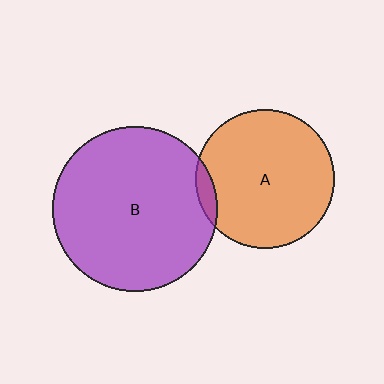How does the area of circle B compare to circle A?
Approximately 1.4 times.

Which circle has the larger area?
Circle B (purple).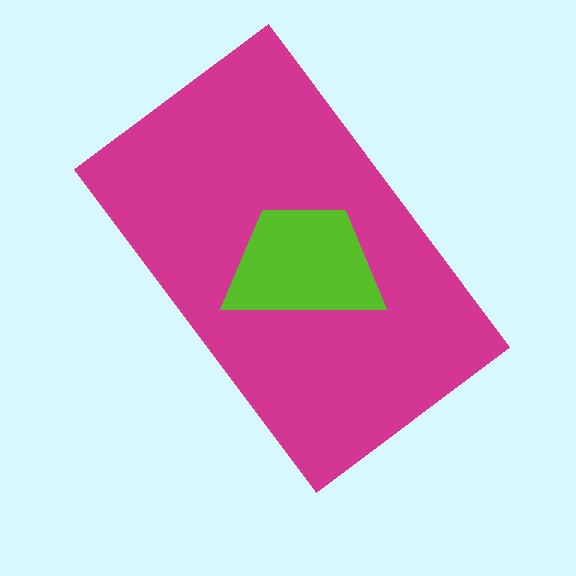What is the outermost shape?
The magenta rectangle.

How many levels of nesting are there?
2.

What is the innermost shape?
The lime trapezoid.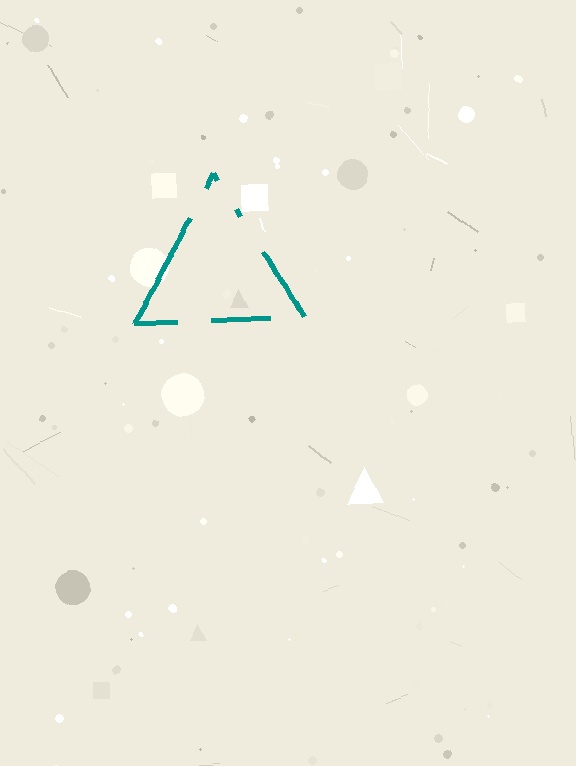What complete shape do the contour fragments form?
The contour fragments form a triangle.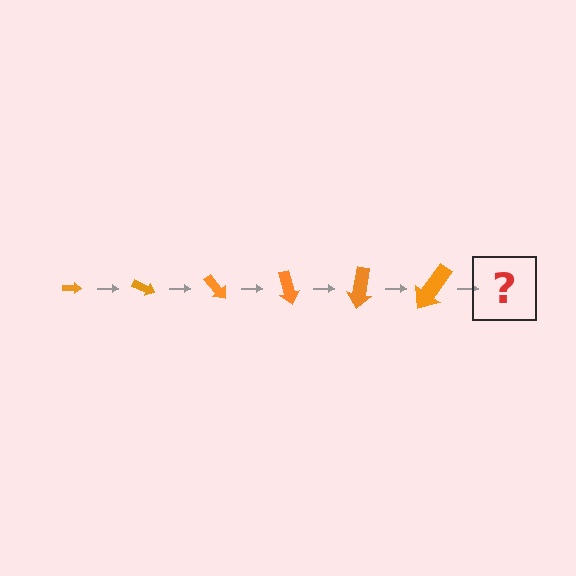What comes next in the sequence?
The next element should be an arrow, larger than the previous one and rotated 150 degrees from the start.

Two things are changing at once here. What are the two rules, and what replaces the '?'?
The two rules are that the arrow grows larger each step and it rotates 25 degrees each step. The '?' should be an arrow, larger than the previous one and rotated 150 degrees from the start.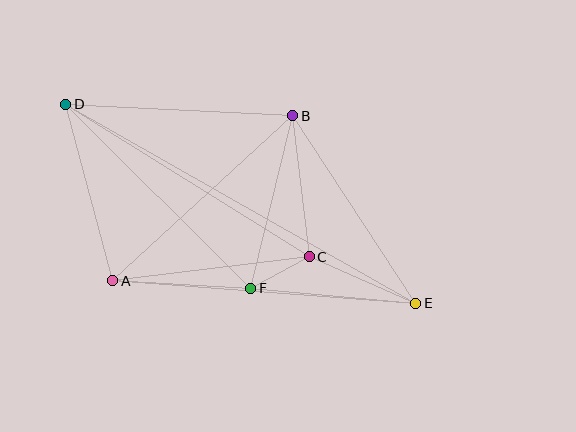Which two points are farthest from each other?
Points D and E are farthest from each other.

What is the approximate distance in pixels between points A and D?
The distance between A and D is approximately 183 pixels.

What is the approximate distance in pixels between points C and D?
The distance between C and D is approximately 287 pixels.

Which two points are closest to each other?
Points C and F are closest to each other.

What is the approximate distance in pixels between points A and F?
The distance between A and F is approximately 139 pixels.